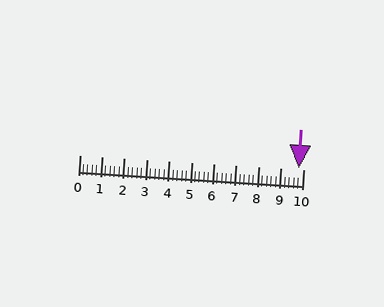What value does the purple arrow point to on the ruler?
The purple arrow points to approximately 9.8.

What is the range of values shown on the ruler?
The ruler shows values from 0 to 10.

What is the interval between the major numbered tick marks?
The major tick marks are spaced 1 units apart.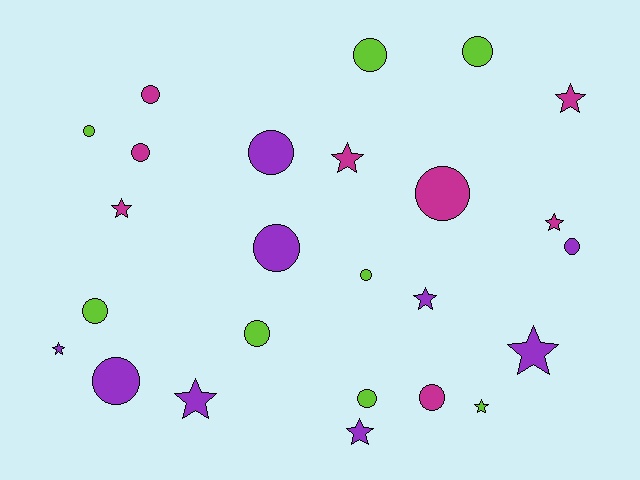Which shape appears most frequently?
Circle, with 15 objects.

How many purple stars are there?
There are 5 purple stars.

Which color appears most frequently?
Purple, with 9 objects.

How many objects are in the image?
There are 25 objects.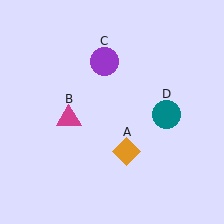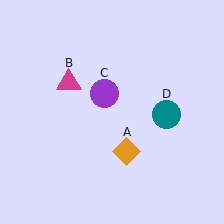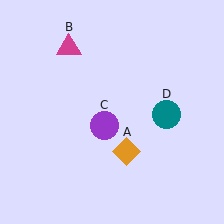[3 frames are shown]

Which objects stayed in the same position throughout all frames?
Orange diamond (object A) and teal circle (object D) remained stationary.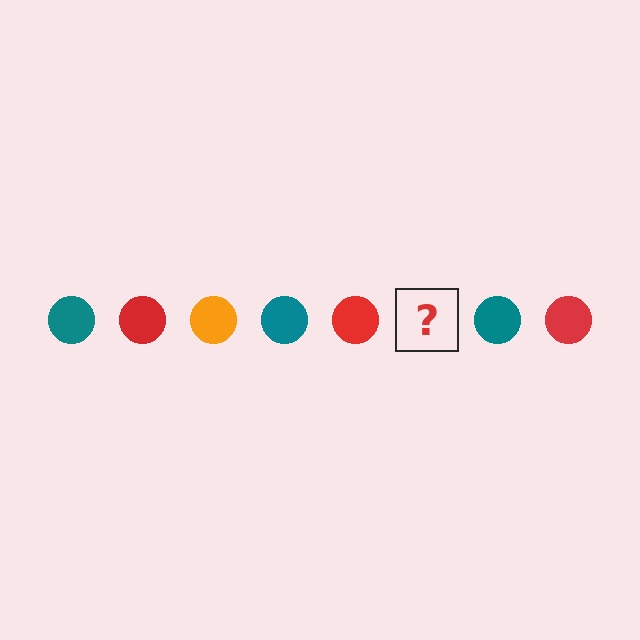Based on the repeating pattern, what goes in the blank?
The blank should be an orange circle.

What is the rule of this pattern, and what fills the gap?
The rule is that the pattern cycles through teal, red, orange circles. The gap should be filled with an orange circle.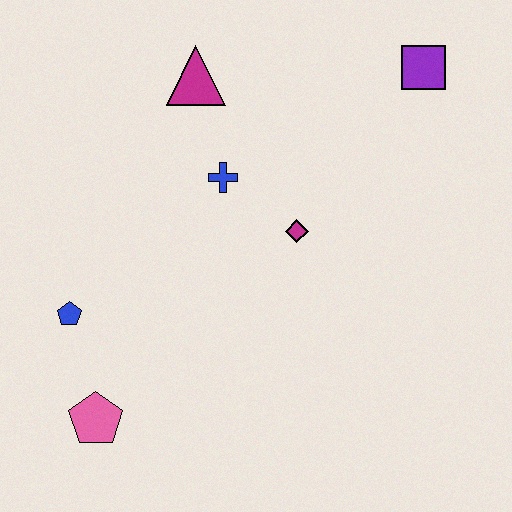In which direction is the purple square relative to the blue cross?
The purple square is to the right of the blue cross.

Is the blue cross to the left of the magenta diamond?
Yes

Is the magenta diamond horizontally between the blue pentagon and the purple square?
Yes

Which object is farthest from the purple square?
The pink pentagon is farthest from the purple square.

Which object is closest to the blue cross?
The magenta diamond is closest to the blue cross.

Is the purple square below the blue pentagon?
No